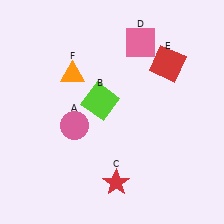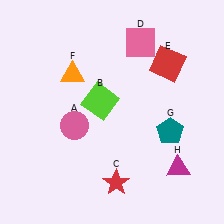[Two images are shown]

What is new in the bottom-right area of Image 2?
A teal pentagon (G) was added in the bottom-right area of Image 2.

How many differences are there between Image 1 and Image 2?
There are 2 differences between the two images.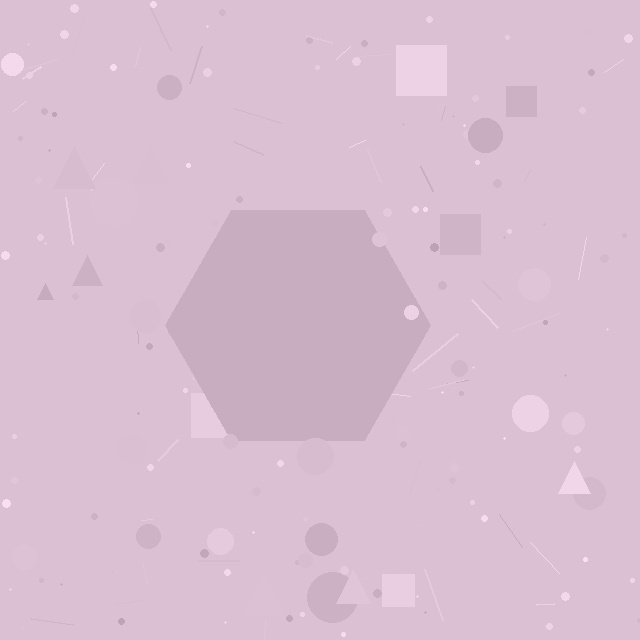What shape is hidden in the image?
A hexagon is hidden in the image.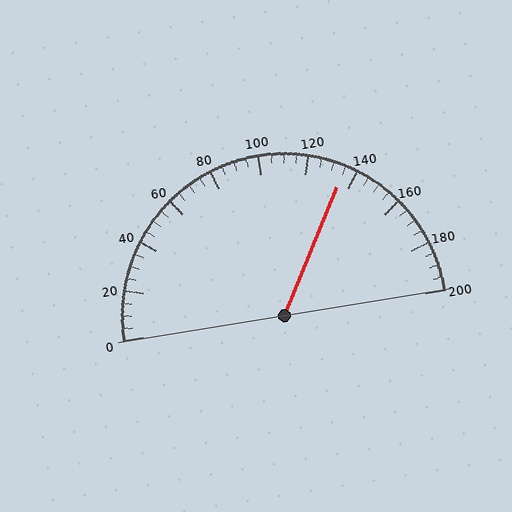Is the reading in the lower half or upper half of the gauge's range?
The reading is in the upper half of the range (0 to 200).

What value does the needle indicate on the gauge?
The needle indicates approximately 135.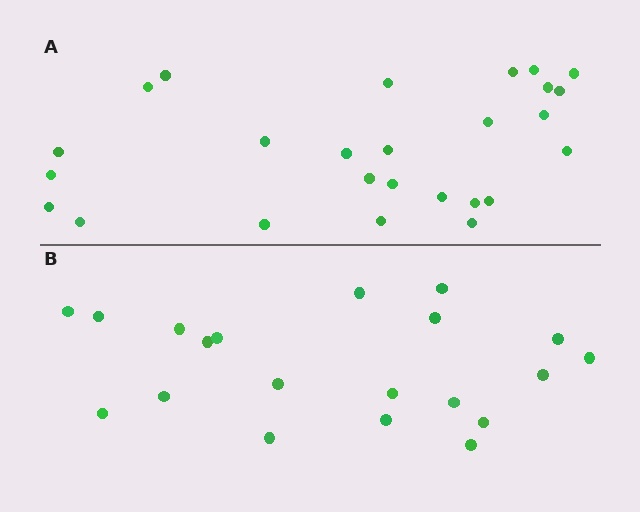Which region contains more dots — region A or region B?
Region A (the top region) has more dots.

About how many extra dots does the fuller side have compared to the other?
Region A has about 6 more dots than region B.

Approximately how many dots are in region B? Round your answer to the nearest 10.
About 20 dots.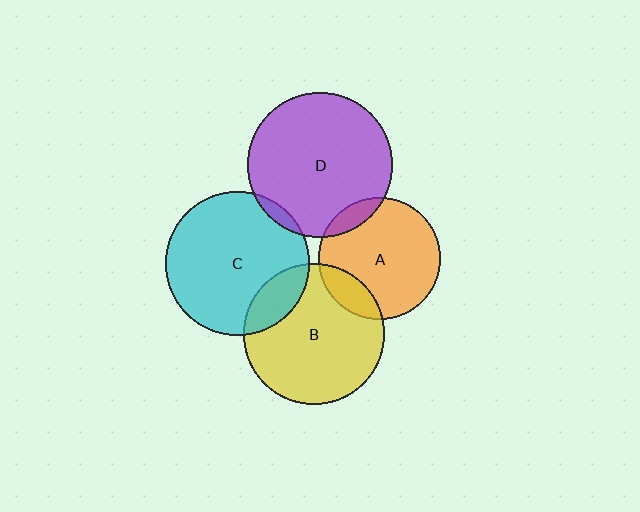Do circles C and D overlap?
Yes.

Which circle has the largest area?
Circle D (purple).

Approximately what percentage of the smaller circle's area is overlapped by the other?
Approximately 5%.